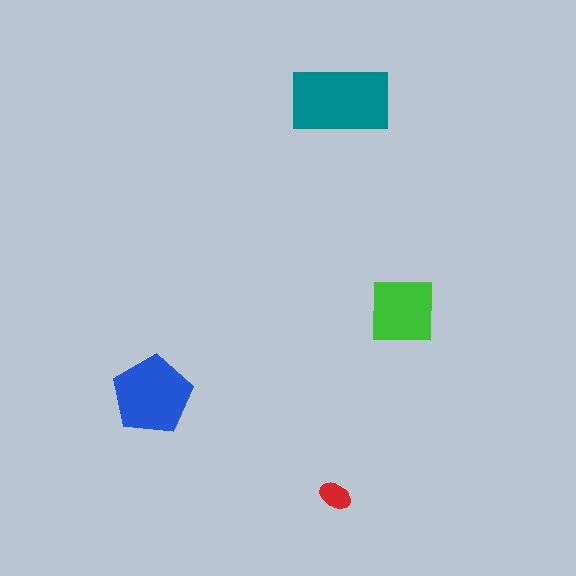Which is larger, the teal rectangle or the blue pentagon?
The teal rectangle.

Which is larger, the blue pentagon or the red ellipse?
The blue pentagon.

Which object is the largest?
The teal rectangle.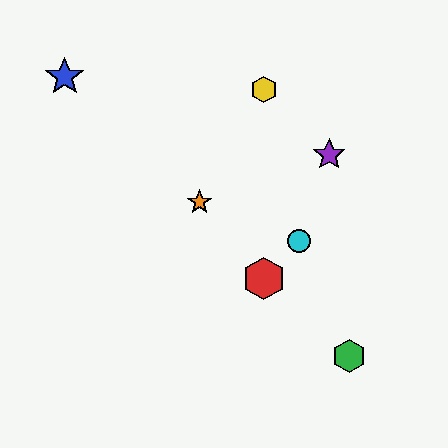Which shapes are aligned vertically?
The red hexagon, the yellow hexagon are aligned vertically.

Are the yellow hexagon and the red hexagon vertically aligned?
Yes, both are at x≈264.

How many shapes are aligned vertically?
2 shapes (the red hexagon, the yellow hexagon) are aligned vertically.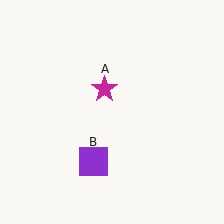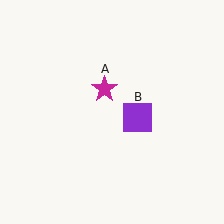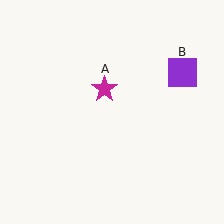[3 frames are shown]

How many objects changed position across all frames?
1 object changed position: purple square (object B).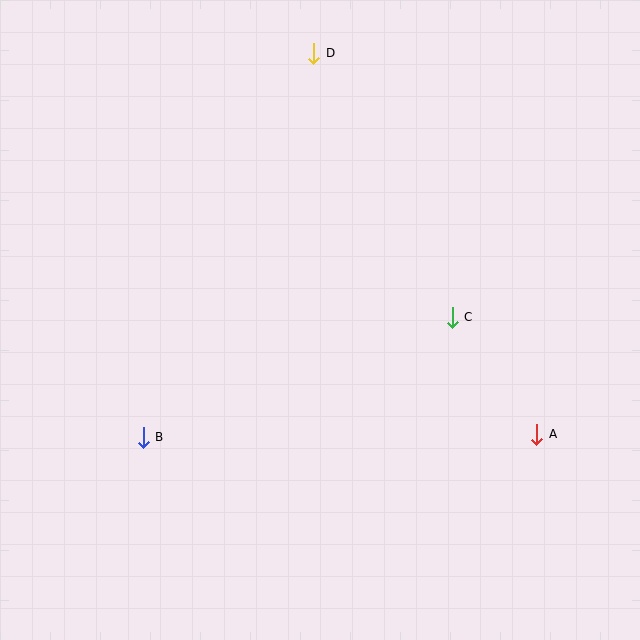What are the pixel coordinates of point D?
Point D is at (314, 53).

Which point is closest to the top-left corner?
Point D is closest to the top-left corner.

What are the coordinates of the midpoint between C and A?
The midpoint between C and A is at (495, 376).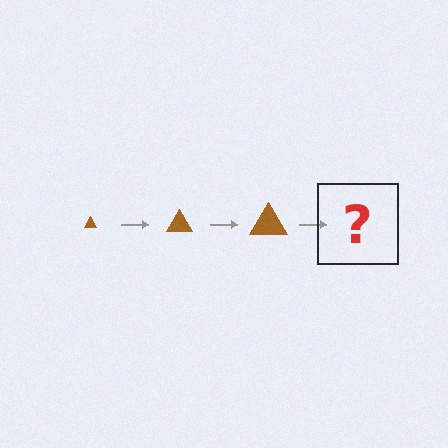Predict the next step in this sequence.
The next step is a brown triangle, larger than the previous one.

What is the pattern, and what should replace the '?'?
The pattern is that the triangle gets progressively larger each step. The '?' should be a brown triangle, larger than the previous one.